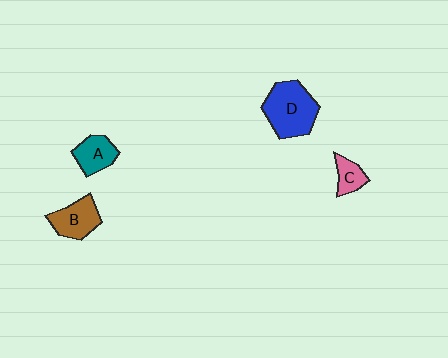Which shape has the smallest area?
Shape C (pink).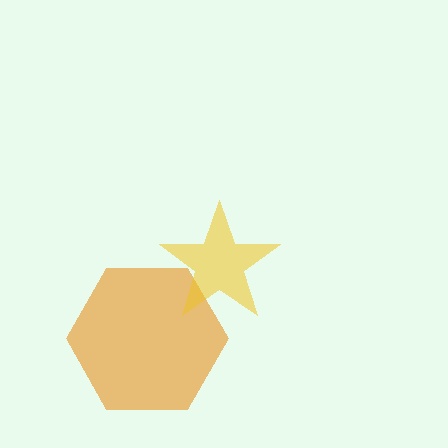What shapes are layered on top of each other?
The layered shapes are: an orange hexagon, a yellow star.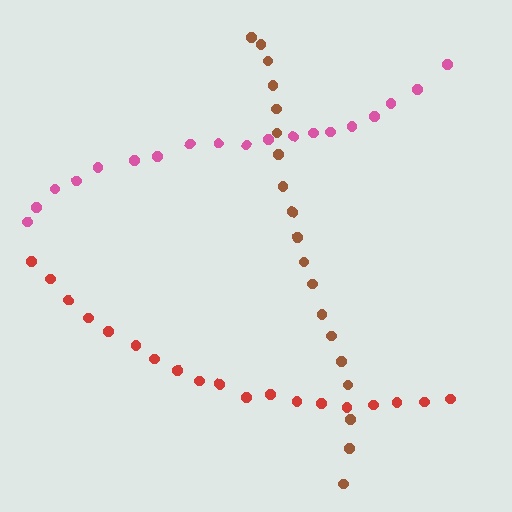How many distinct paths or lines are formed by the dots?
There are 3 distinct paths.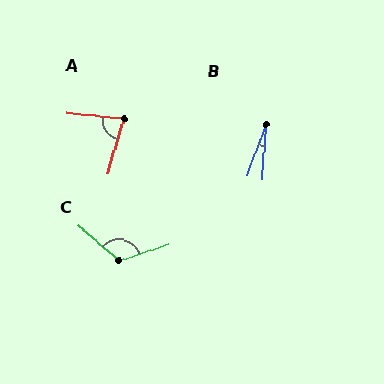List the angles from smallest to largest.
B (17°), A (79°), C (120°).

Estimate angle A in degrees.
Approximately 79 degrees.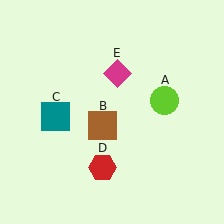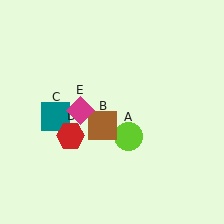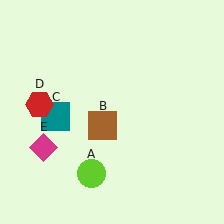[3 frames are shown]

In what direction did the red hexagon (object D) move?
The red hexagon (object D) moved up and to the left.